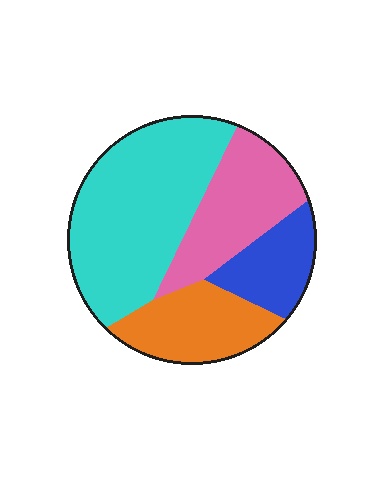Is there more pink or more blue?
Pink.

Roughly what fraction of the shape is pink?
Pink covers 23% of the shape.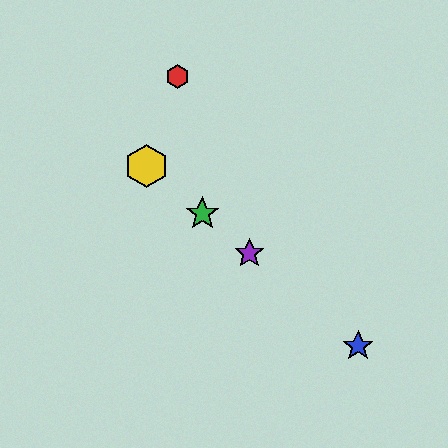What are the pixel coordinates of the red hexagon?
The red hexagon is at (177, 76).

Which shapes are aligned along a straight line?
The blue star, the green star, the yellow hexagon, the purple star are aligned along a straight line.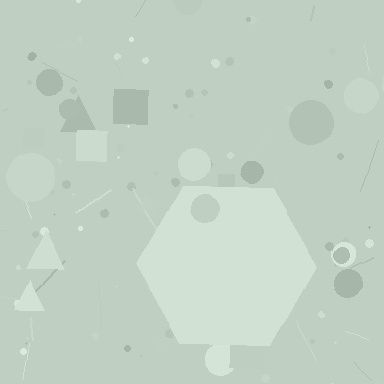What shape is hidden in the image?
A hexagon is hidden in the image.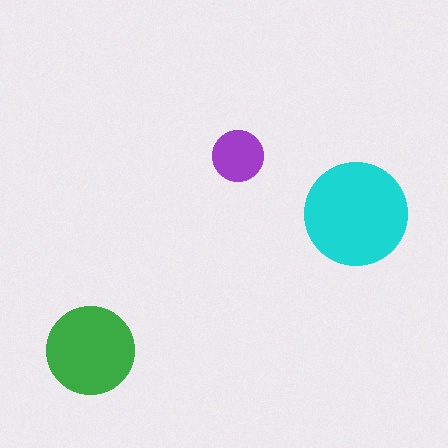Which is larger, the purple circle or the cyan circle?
The cyan one.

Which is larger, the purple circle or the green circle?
The green one.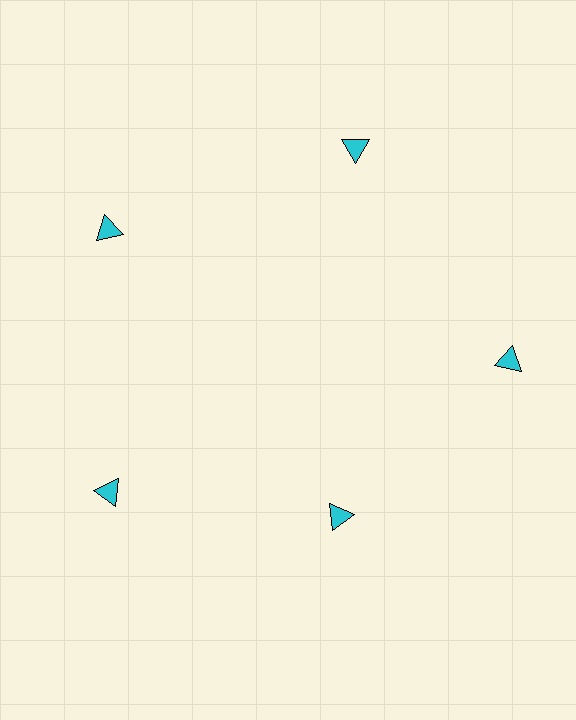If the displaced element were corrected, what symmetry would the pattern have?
It would have 5-fold rotational symmetry — the pattern would map onto itself every 72 degrees.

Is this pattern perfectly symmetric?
No. The 5 cyan triangles are arranged in a ring, but one element near the 5 o'clock position is pulled inward toward the center, breaking the 5-fold rotational symmetry.